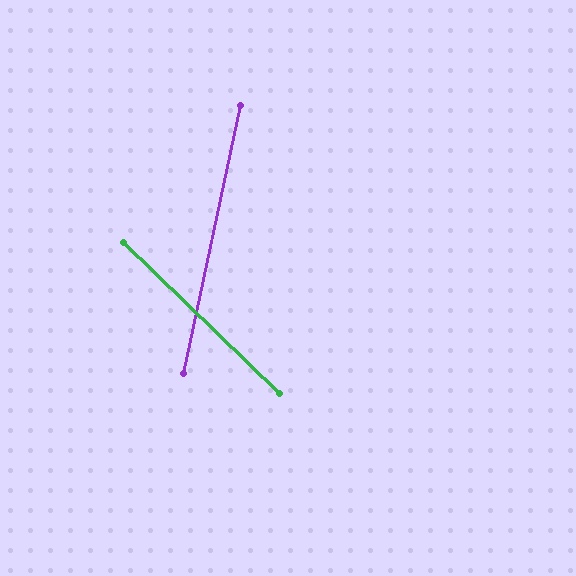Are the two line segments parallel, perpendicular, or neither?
Neither parallel nor perpendicular — they differ by about 58°.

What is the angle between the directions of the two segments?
Approximately 58 degrees.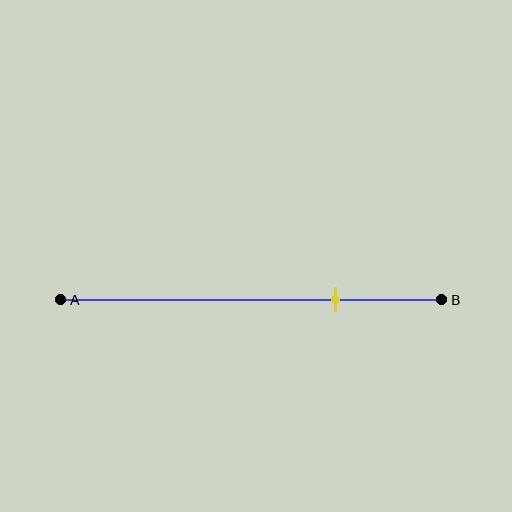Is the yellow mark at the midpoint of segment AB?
No, the mark is at about 70% from A, not at the 50% midpoint.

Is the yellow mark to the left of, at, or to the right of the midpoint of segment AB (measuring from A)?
The yellow mark is to the right of the midpoint of segment AB.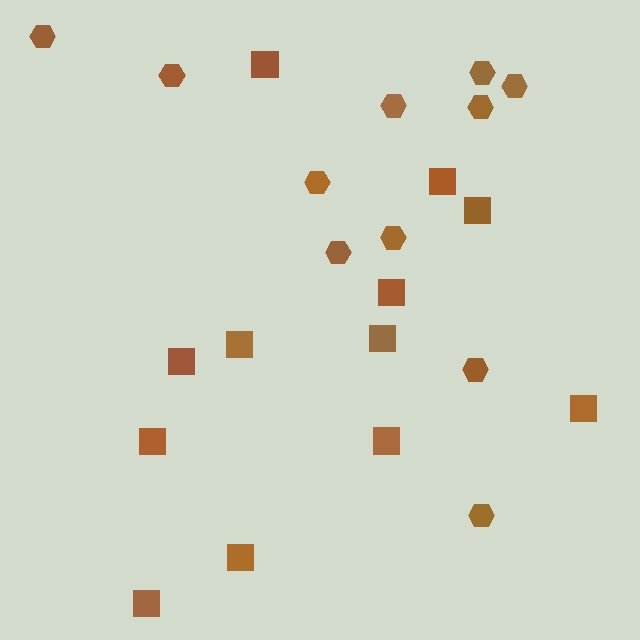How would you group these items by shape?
There are 2 groups: one group of squares (12) and one group of hexagons (11).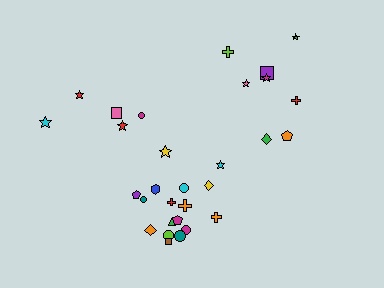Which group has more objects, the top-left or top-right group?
The top-right group.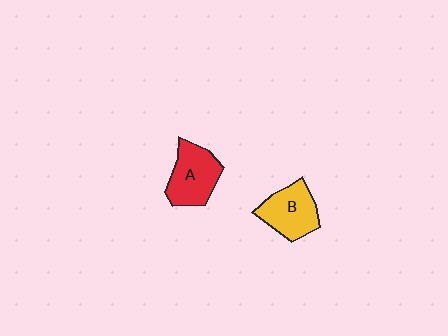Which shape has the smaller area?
Shape B (yellow).